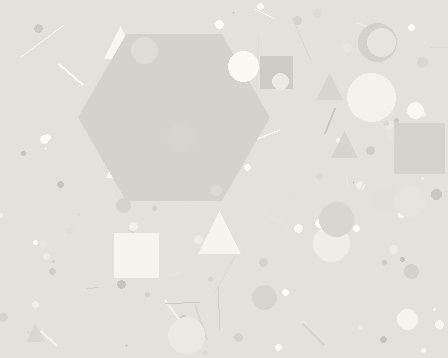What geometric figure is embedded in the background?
A hexagon is embedded in the background.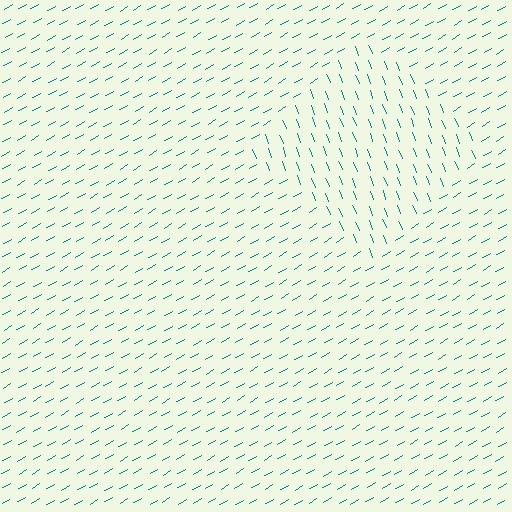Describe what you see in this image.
The image is filled with small teal line segments. A diamond region in the image has lines oriented differently from the surrounding lines, creating a visible texture boundary.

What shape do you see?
I see a diamond.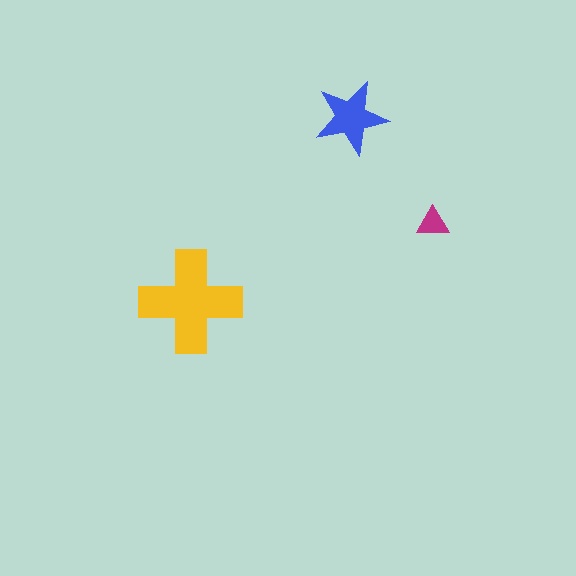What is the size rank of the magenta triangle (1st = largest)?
3rd.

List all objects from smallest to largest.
The magenta triangle, the blue star, the yellow cross.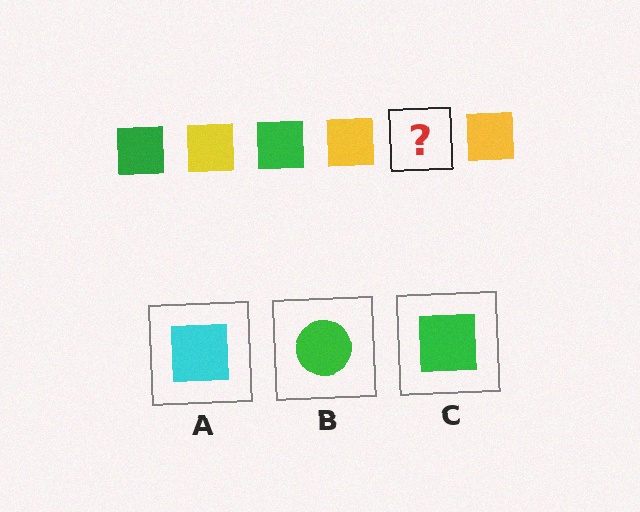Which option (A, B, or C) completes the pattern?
C.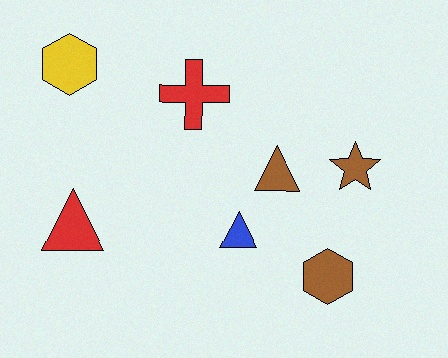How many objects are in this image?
There are 7 objects.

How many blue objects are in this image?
There is 1 blue object.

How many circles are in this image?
There are no circles.